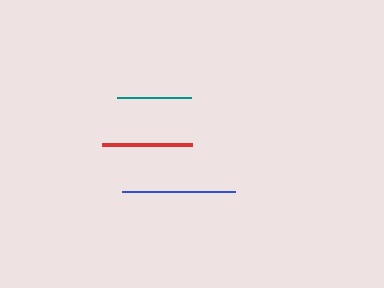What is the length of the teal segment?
The teal segment is approximately 73 pixels long.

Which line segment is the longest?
The blue line is the longest at approximately 113 pixels.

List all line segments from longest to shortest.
From longest to shortest: blue, red, teal.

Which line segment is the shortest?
The teal line is the shortest at approximately 73 pixels.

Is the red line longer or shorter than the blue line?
The blue line is longer than the red line.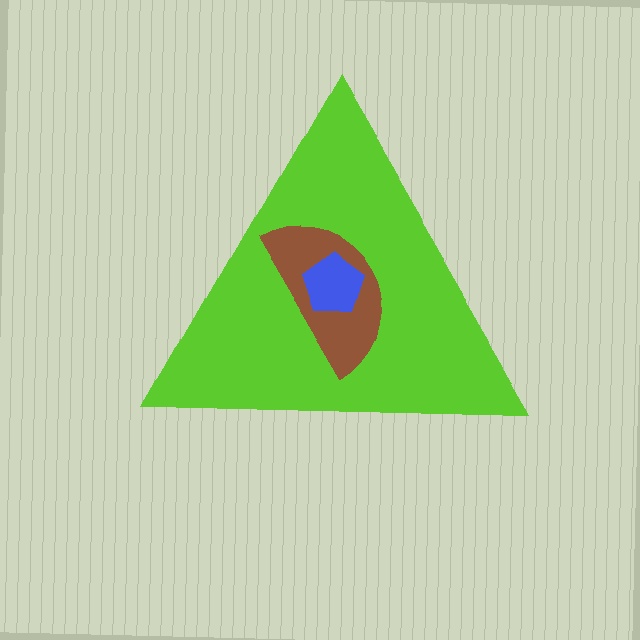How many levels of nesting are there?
3.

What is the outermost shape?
The lime triangle.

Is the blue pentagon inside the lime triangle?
Yes.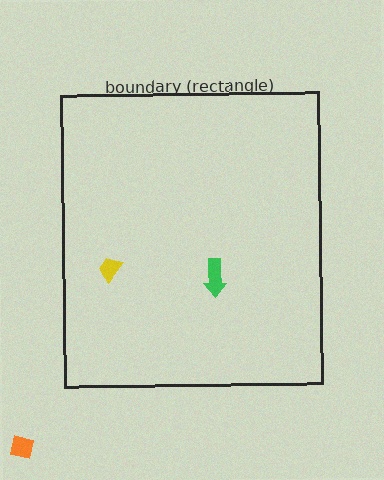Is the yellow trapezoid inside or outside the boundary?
Inside.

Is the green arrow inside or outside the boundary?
Inside.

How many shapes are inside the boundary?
2 inside, 1 outside.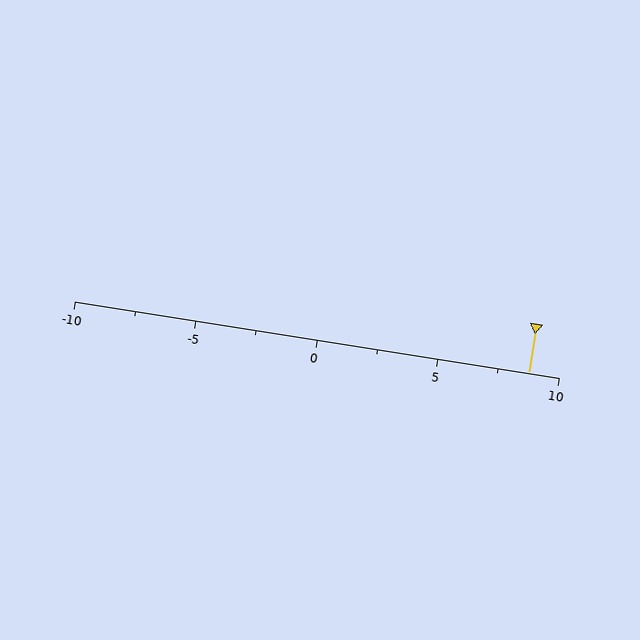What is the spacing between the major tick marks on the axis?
The major ticks are spaced 5 apart.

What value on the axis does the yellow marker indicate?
The marker indicates approximately 8.8.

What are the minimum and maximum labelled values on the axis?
The axis runs from -10 to 10.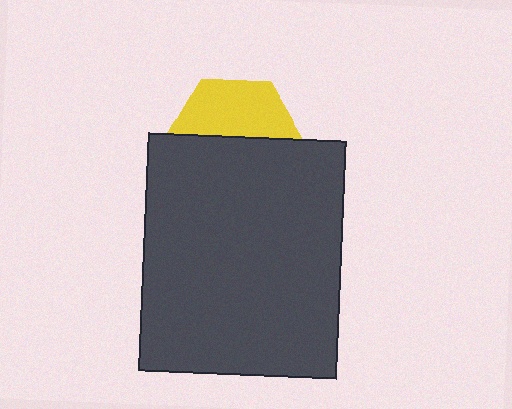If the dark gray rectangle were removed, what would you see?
You would see the complete yellow hexagon.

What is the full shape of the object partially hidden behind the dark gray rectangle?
The partially hidden object is a yellow hexagon.